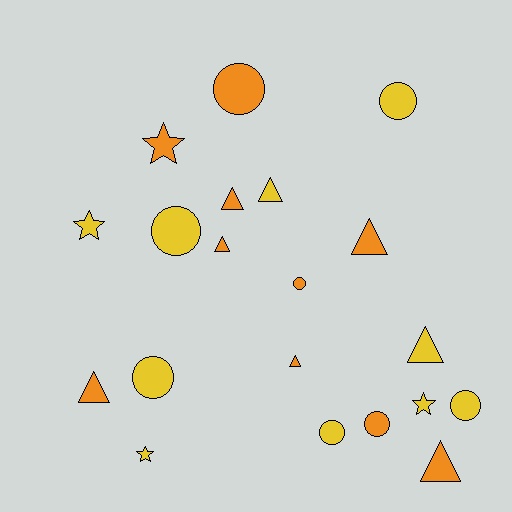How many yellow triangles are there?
There are 2 yellow triangles.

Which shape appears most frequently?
Circle, with 8 objects.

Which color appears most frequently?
Yellow, with 10 objects.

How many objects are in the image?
There are 20 objects.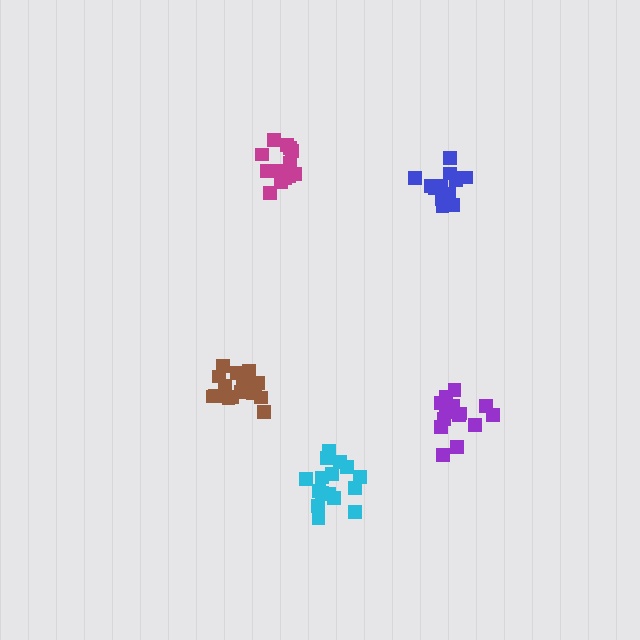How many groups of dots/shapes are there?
There are 5 groups.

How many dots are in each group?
Group 1: 14 dots, Group 2: 14 dots, Group 3: 18 dots, Group 4: 13 dots, Group 5: 17 dots (76 total).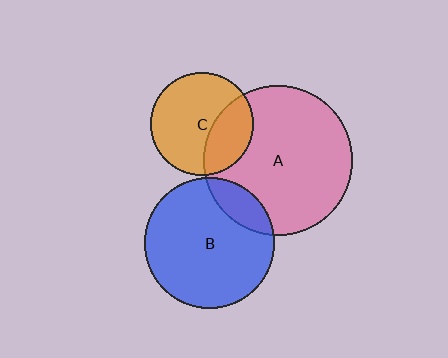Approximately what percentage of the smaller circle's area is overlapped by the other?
Approximately 15%.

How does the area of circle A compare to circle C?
Approximately 2.1 times.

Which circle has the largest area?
Circle A (pink).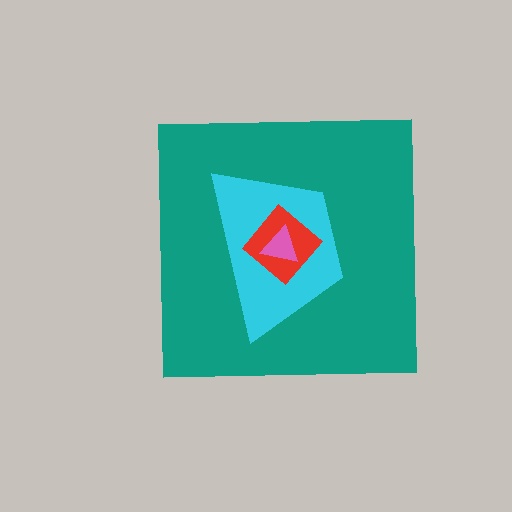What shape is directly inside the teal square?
The cyan trapezoid.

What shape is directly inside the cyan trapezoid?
The red diamond.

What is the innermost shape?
The pink triangle.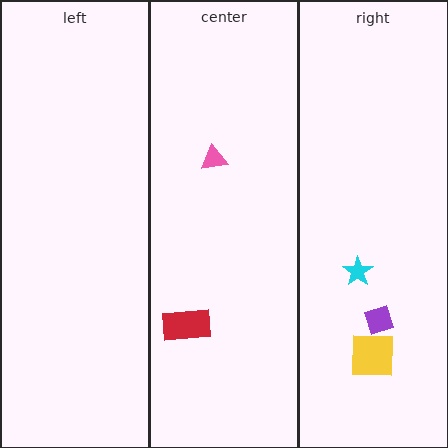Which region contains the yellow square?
The right region.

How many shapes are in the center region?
2.